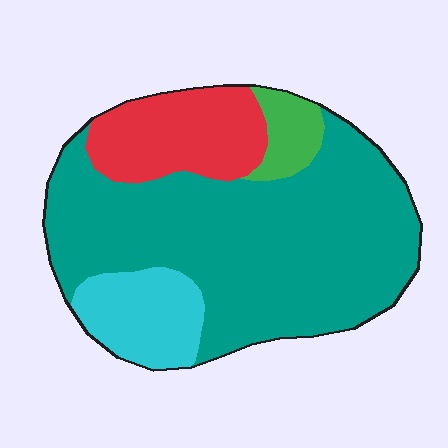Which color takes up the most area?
Teal, at roughly 65%.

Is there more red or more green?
Red.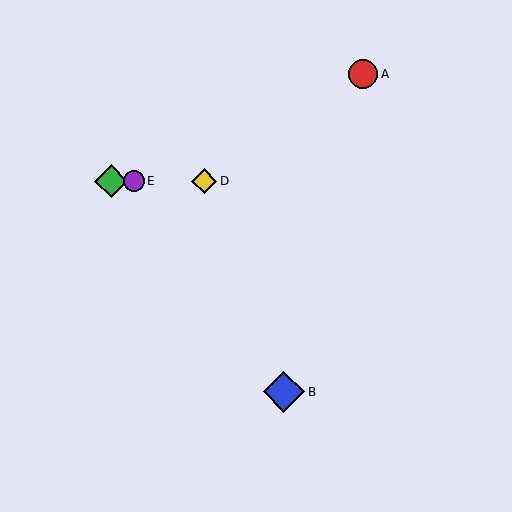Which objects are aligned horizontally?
Objects C, D, E are aligned horizontally.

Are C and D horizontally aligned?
Yes, both are at y≈181.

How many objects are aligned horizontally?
3 objects (C, D, E) are aligned horizontally.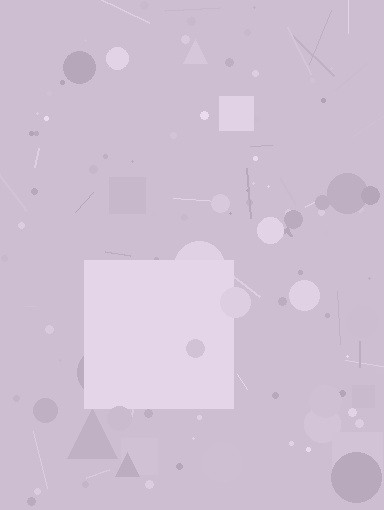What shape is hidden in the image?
A square is hidden in the image.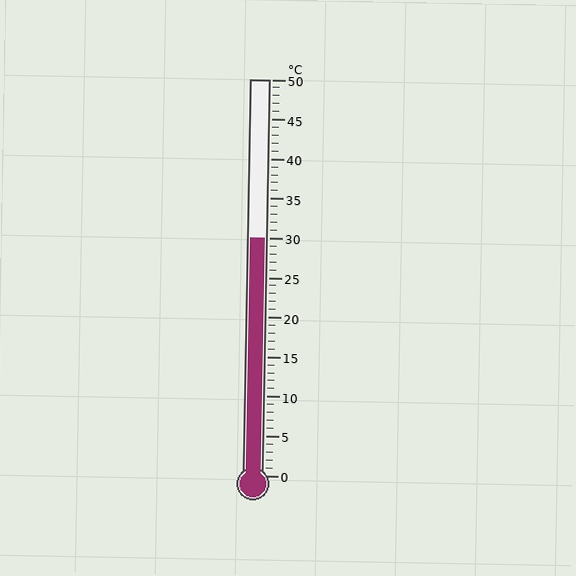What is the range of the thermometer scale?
The thermometer scale ranges from 0°C to 50°C.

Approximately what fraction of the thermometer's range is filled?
The thermometer is filled to approximately 60% of its range.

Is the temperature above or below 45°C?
The temperature is below 45°C.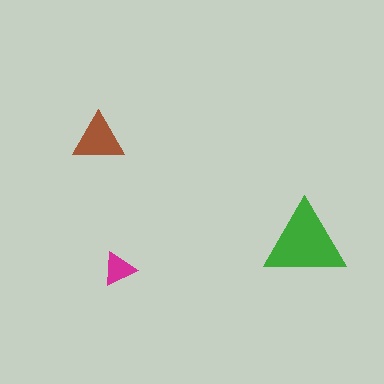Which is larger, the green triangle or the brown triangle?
The green one.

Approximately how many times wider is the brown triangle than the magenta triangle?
About 1.5 times wider.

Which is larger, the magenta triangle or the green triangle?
The green one.